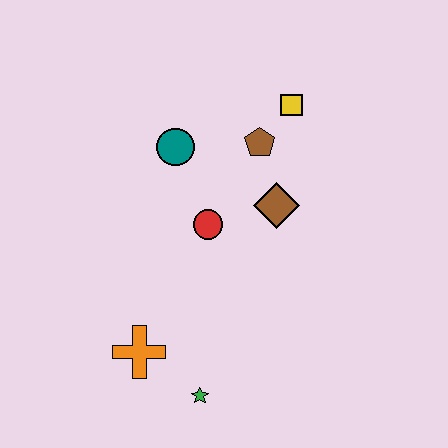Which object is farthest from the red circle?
The green star is farthest from the red circle.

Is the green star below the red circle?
Yes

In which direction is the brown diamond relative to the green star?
The brown diamond is above the green star.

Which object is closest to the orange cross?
The green star is closest to the orange cross.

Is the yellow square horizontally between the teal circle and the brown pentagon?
No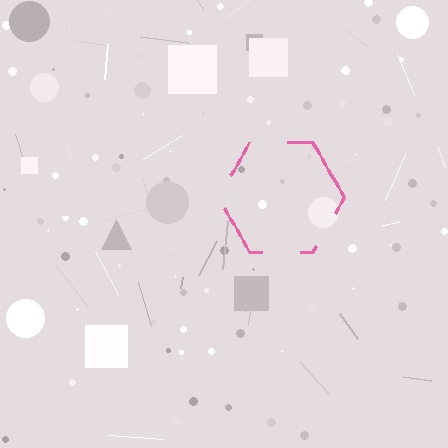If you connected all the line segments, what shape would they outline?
They would outline a hexagon.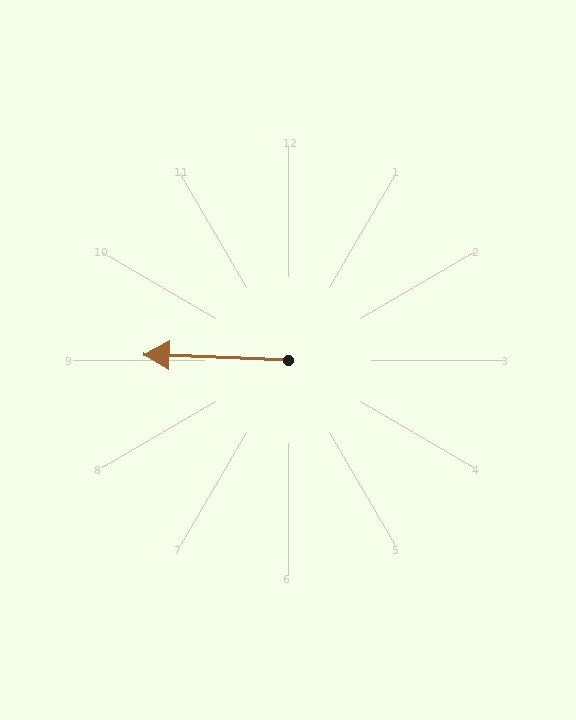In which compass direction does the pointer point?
West.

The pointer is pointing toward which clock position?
Roughly 9 o'clock.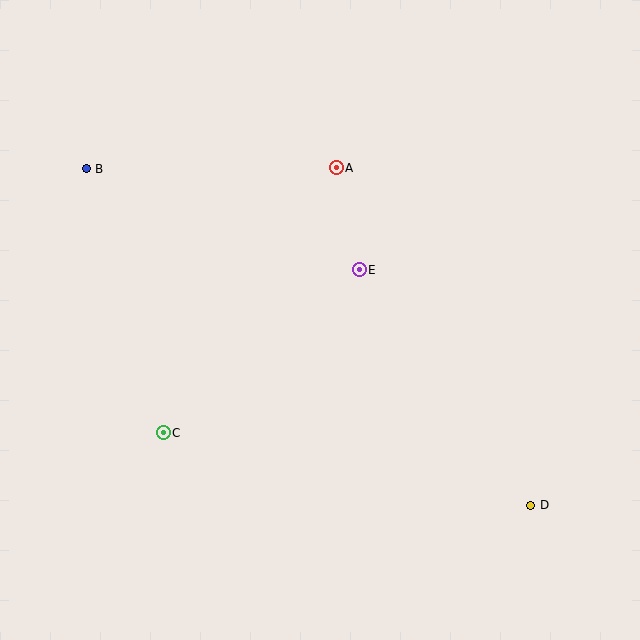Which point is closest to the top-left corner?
Point B is closest to the top-left corner.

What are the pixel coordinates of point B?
Point B is at (86, 169).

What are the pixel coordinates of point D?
Point D is at (531, 505).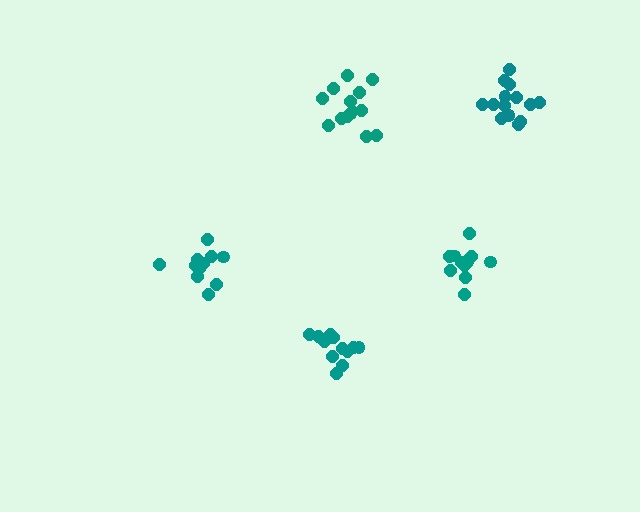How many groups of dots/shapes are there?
There are 5 groups.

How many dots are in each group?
Group 1: 12 dots, Group 2: 14 dots, Group 3: 12 dots, Group 4: 12 dots, Group 5: 14 dots (64 total).